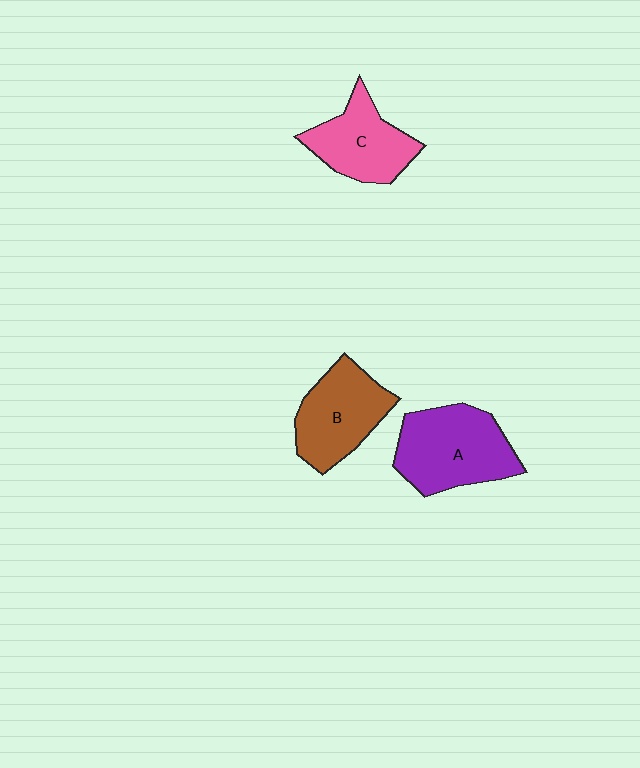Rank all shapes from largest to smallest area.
From largest to smallest: A (purple), B (brown), C (pink).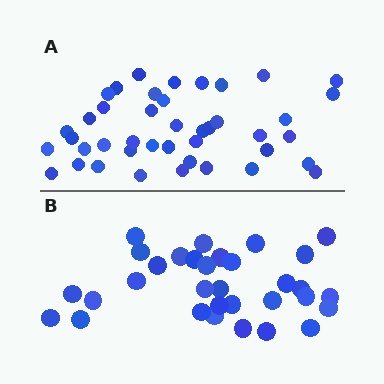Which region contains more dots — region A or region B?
Region A (the top region) has more dots.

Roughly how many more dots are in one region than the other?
Region A has roughly 10 or so more dots than region B.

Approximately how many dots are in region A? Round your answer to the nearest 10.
About 40 dots. (The exact count is 42, which rounds to 40.)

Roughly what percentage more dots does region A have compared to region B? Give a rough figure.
About 30% more.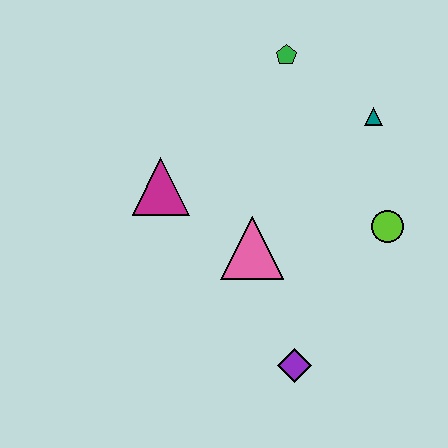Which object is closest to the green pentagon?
The teal triangle is closest to the green pentagon.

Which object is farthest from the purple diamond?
The green pentagon is farthest from the purple diamond.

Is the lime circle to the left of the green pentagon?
No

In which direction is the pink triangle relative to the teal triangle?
The pink triangle is below the teal triangle.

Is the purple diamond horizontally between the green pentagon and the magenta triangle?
No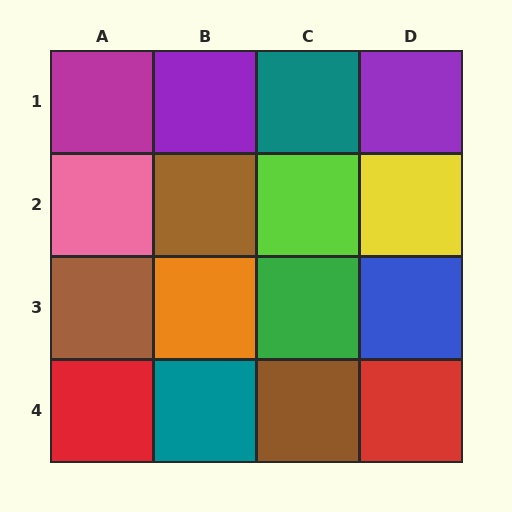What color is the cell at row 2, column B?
Brown.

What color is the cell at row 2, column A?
Pink.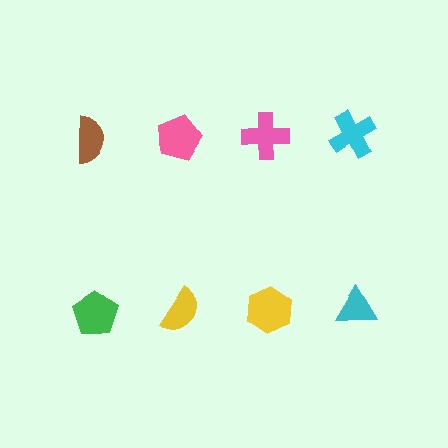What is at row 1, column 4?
A cyan cross.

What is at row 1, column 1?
A brown semicircle.